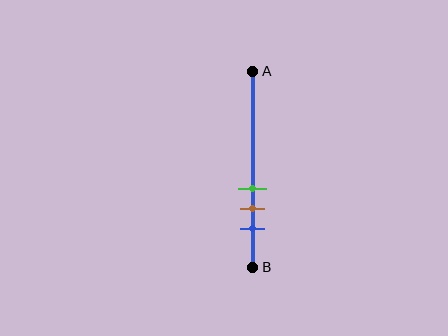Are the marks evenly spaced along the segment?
Yes, the marks are approximately evenly spaced.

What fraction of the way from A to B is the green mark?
The green mark is approximately 60% (0.6) of the way from A to B.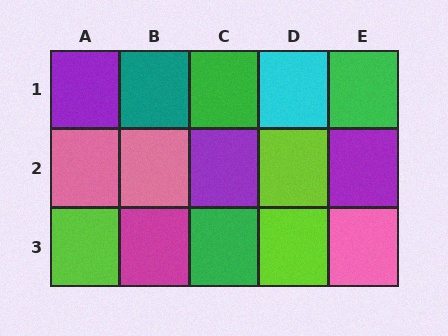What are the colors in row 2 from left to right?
Pink, pink, purple, lime, purple.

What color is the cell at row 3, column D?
Lime.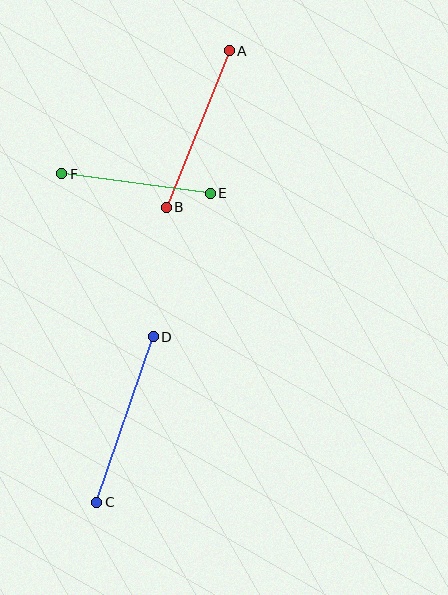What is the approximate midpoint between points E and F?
The midpoint is at approximately (136, 184) pixels.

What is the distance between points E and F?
The distance is approximately 150 pixels.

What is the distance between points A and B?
The distance is approximately 169 pixels.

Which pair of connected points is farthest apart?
Points C and D are farthest apart.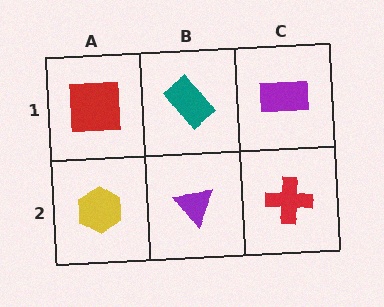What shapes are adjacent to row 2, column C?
A purple rectangle (row 1, column C), a purple triangle (row 2, column B).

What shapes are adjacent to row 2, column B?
A teal rectangle (row 1, column B), a yellow hexagon (row 2, column A), a red cross (row 2, column C).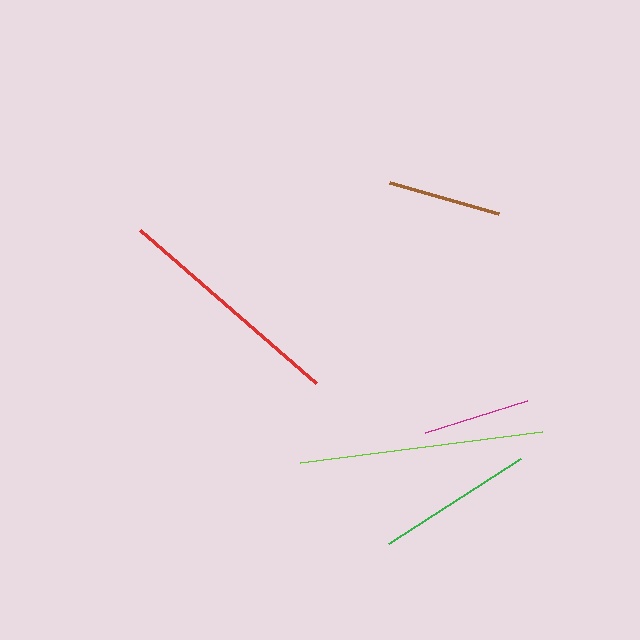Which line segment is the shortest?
The magenta line is the shortest at approximately 107 pixels.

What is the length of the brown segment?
The brown segment is approximately 112 pixels long.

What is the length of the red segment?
The red segment is approximately 232 pixels long.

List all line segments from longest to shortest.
From longest to shortest: lime, red, green, brown, magenta.